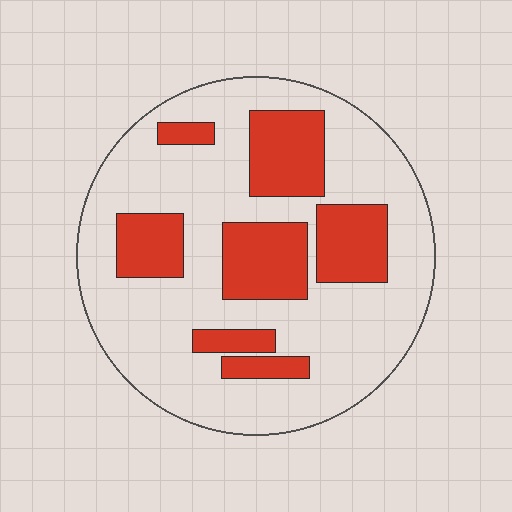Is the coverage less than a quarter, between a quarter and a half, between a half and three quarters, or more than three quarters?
Between a quarter and a half.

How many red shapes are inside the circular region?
7.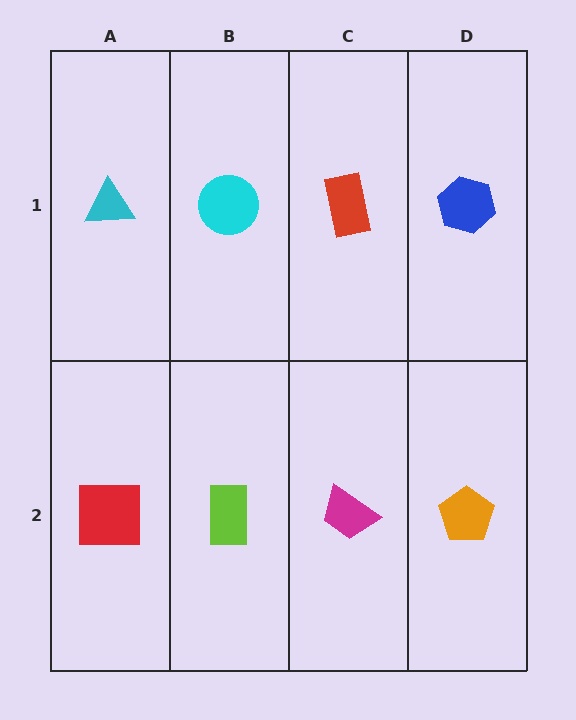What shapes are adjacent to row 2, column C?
A red rectangle (row 1, column C), a lime rectangle (row 2, column B), an orange pentagon (row 2, column D).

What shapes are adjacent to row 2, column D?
A blue hexagon (row 1, column D), a magenta trapezoid (row 2, column C).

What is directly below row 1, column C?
A magenta trapezoid.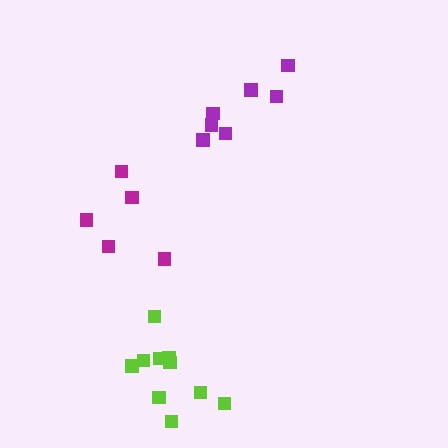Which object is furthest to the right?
The purple cluster is rightmost.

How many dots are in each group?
Group 1: 5 dots, Group 2: 7 dots, Group 3: 10 dots (22 total).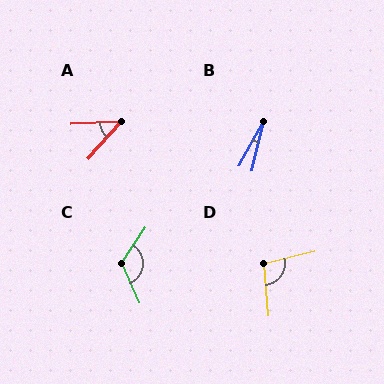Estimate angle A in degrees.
Approximately 46 degrees.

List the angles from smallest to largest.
B (16°), A (46°), D (99°), C (122°).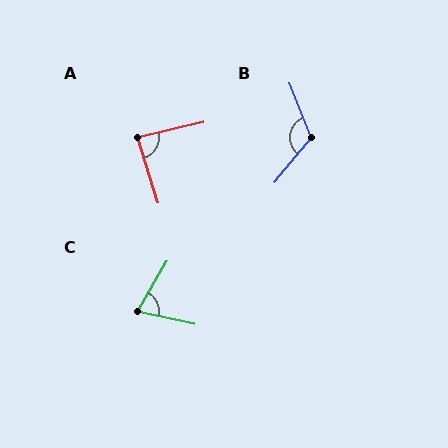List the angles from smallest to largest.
C (72°), A (86°), B (118°).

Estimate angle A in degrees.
Approximately 86 degrees.